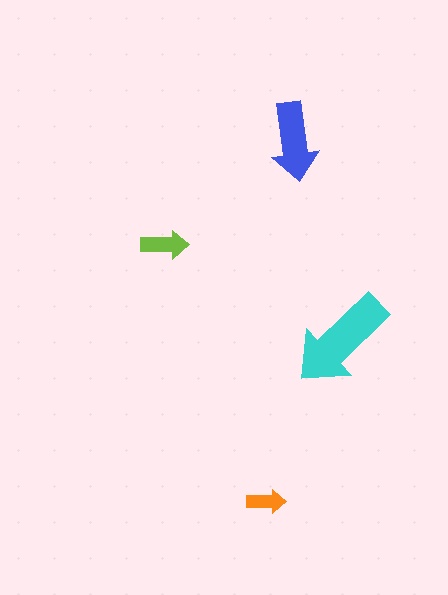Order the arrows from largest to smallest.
the cyan one, the blue one, the lime one, the orange one.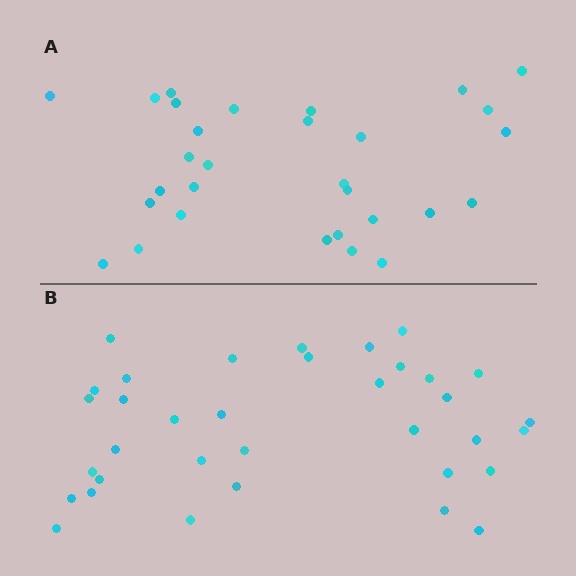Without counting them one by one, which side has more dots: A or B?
Region B (the bottom region) has more dots.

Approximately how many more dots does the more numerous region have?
Region B has about 5 more dots than region A.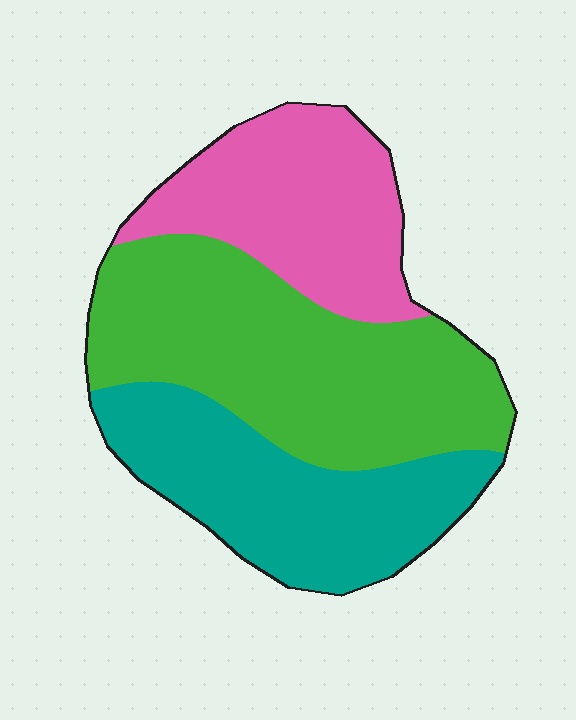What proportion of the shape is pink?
Pink takes up about one quarter (1/4) of the shape.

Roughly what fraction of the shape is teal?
Teal takes up about one third (1/3) of the shape.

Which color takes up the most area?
Green, at roughly 45%.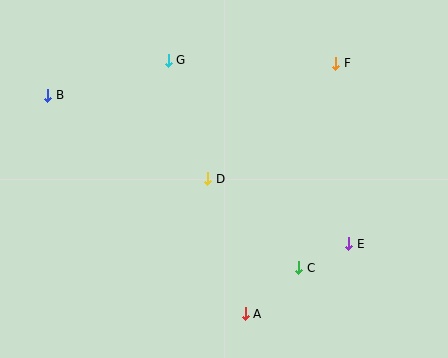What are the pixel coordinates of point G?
Point G is at (168, 60).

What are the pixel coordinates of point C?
Point C is at (299, 268).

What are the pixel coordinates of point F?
Point F is at (336, 63).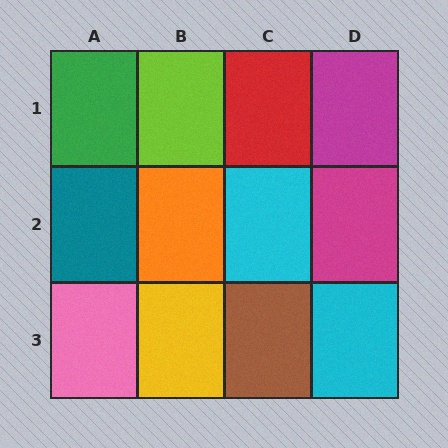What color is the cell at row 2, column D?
Magenta.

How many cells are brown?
1 cell is brown.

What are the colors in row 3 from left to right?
Pink, yellow, brown, cyan.